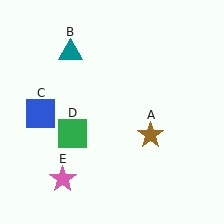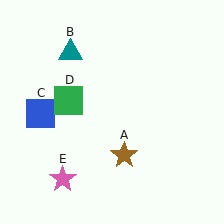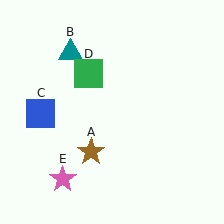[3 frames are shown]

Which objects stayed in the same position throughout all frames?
Teal triangle (object B) and blue square (object C) and pink star (object E) remained stationary.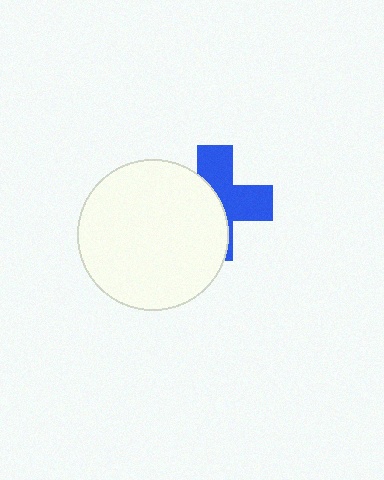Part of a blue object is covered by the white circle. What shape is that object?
It is a cross.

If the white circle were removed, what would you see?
You would see the complete blue cross.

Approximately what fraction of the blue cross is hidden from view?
Roughly 51% of the blue cross is hidden behind the white circle.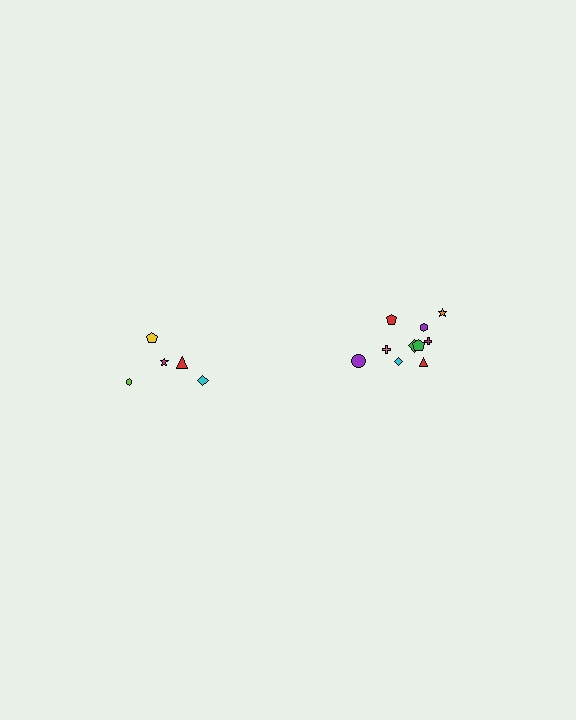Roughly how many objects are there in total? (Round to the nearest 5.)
Roughly 15 objects in total.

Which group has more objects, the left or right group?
The right group.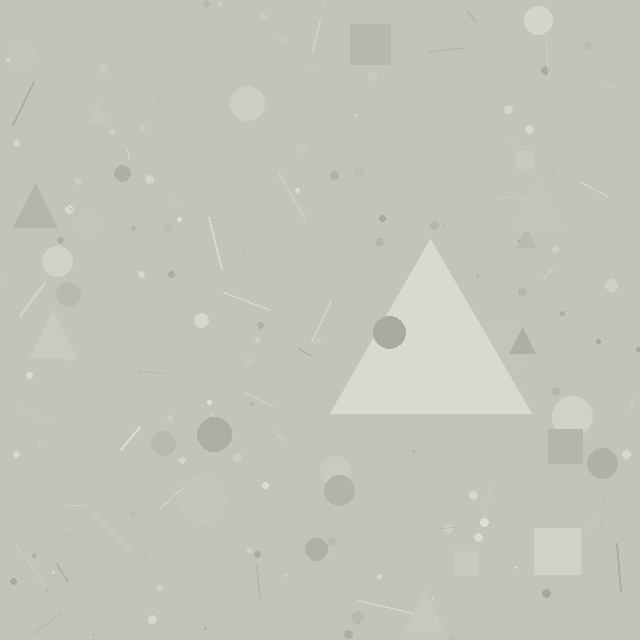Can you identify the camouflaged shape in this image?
The camouflaged shape is a triangle.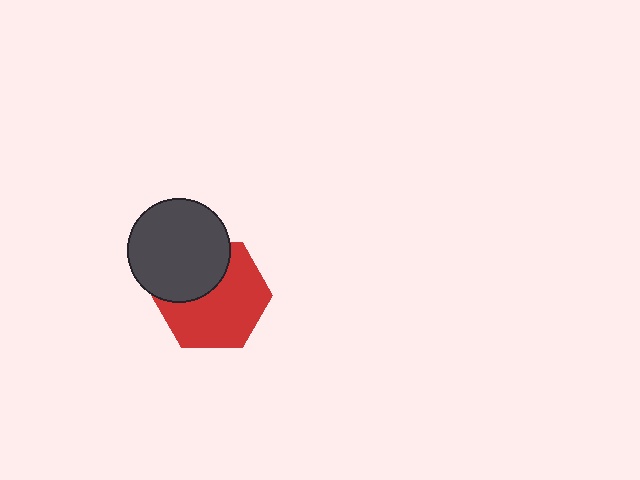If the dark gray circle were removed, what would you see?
You would see the complete red hexagon.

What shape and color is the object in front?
The object in front is a dark gray circle.